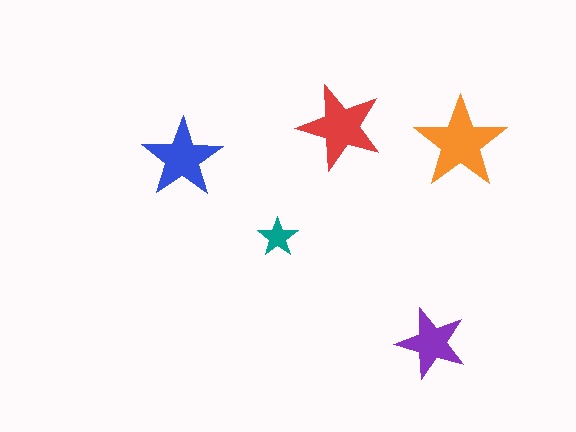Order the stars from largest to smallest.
the orange one, the red one, the blue one, the purple one, the teal one.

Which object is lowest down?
The purple star is bottommost.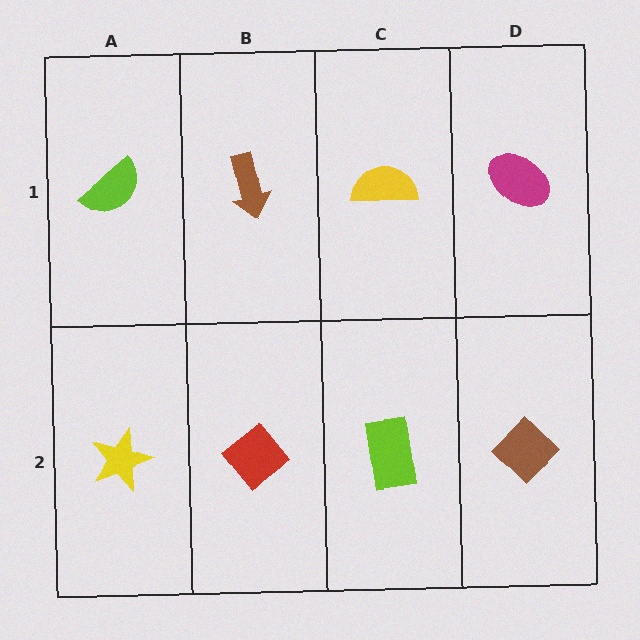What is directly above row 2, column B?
A brown arrow.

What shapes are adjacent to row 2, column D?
A magenta ellipse (row 1, column D), a lime rectangle (row 2, column C).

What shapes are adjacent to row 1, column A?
A yellow star (row 2, column A), a brown arrow (row 1, column B).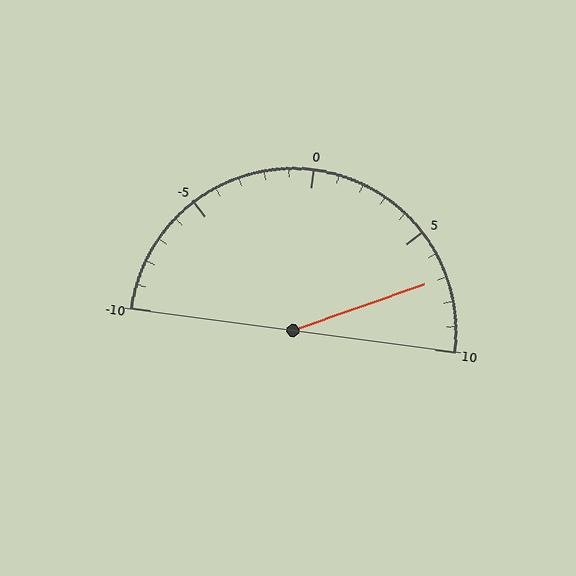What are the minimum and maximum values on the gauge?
The gauge ranges from -10 to 10.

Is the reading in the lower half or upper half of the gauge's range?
The reading is in the upper half of the range (-10 to 10).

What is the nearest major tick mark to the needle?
The nearest major tick mark is 5.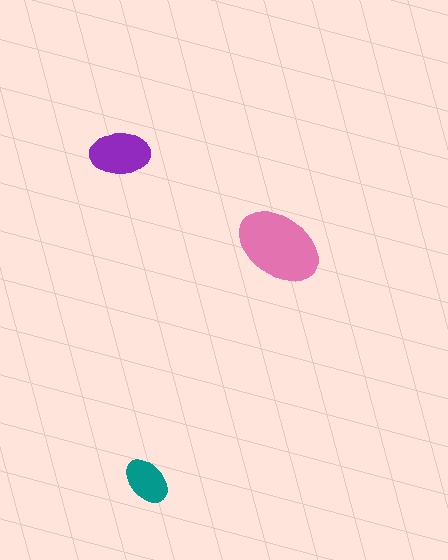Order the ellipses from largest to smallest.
the pink one, the purple one, the teal one.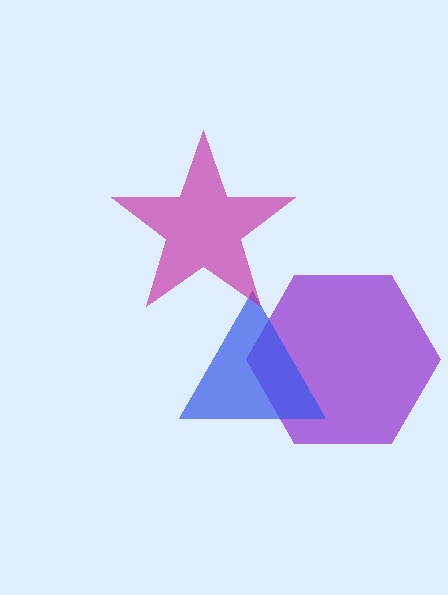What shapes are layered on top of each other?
The layered shapes are: a purple hexagon, a blue triangle, a magenta star.